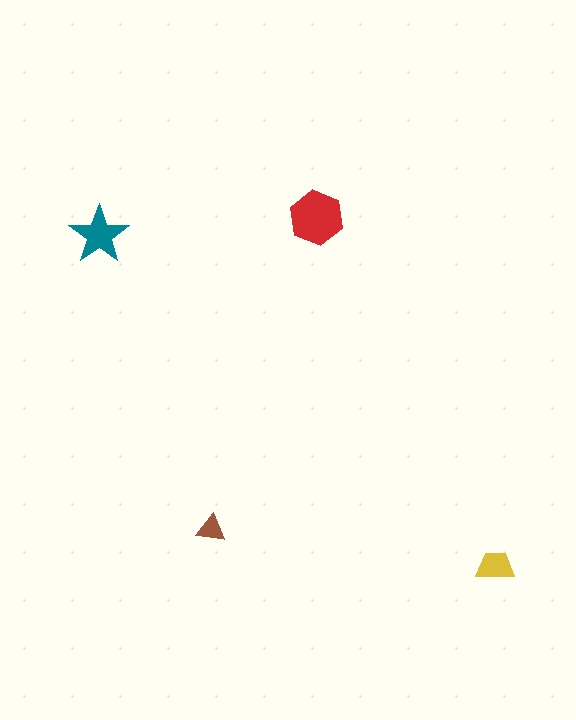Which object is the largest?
The red hexagon.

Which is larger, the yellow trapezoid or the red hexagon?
The red hexagon.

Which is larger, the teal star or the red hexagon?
The red hexagon.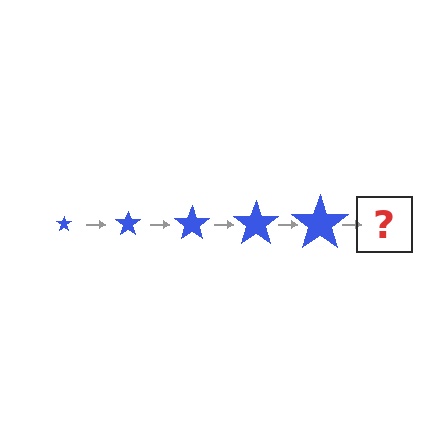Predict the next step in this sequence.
The next step is a blue star, larger than the previous one.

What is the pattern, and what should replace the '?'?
The pattern is that the star gets progressively larger each step. The '?' should be a blue star, larger than the previous one.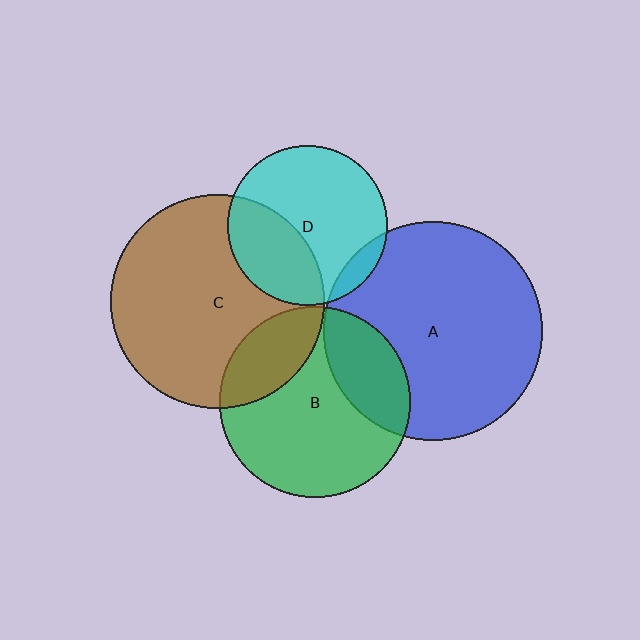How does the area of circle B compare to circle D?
Approximately 1.4 times.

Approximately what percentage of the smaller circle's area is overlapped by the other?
Approximately 20%.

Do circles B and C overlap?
Yes.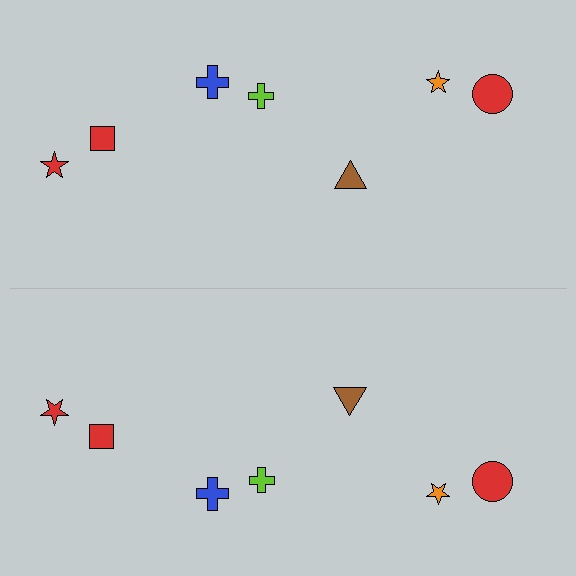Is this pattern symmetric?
Yes, this pattern has bilateral (reflection) symmetry.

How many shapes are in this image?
There are 14 shapes in this image.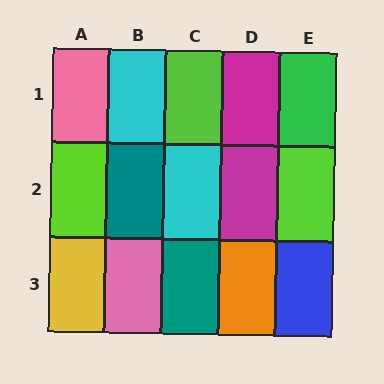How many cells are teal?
2 cells are teal.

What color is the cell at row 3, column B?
Pink.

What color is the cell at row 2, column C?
Cyan.